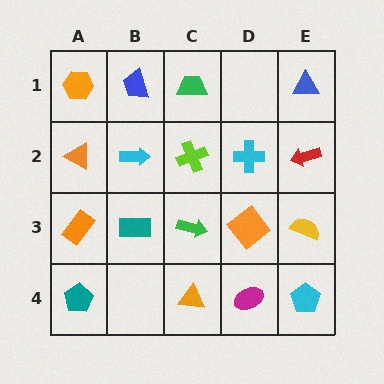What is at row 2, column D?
A cyan cross.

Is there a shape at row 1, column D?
No, that cell is empty.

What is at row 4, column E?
A cyan pentagon.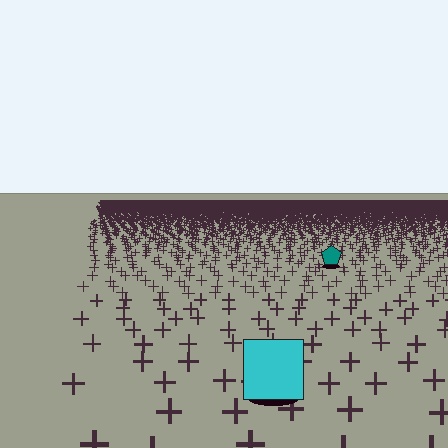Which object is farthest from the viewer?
The teal pentagon is farthest from the viewer. It appears smaller and the ground texture around it is denser.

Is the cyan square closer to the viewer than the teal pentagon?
Yes. The cyan square is closer — you can tell from the texture gradient: the ground texture is coarser near it.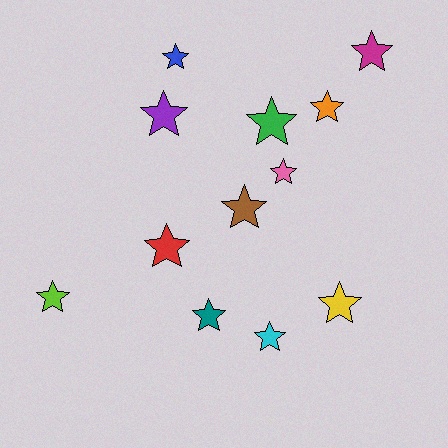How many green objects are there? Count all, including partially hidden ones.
There is 1 green object.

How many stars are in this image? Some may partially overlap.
There are 12 stars.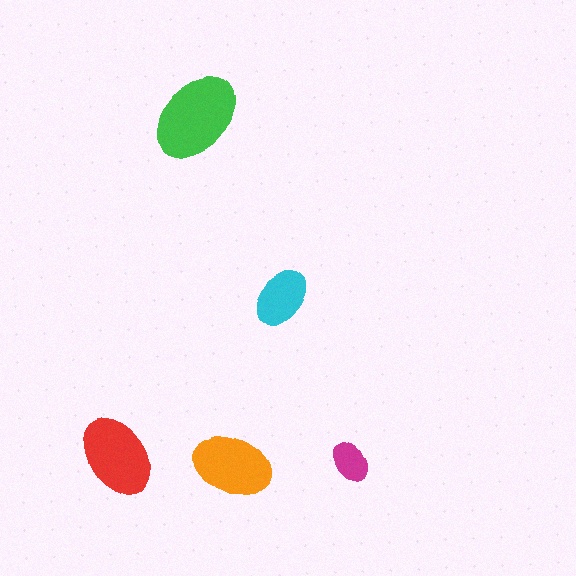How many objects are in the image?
There are 5 objects in the image.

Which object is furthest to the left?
The red ellipse is leftmost.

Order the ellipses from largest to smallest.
the green one, the red one, the orange one, the cyan one, the magenta one.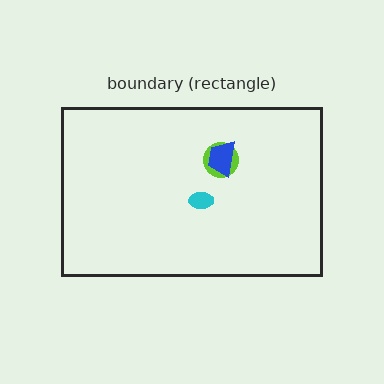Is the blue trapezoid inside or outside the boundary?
Inside.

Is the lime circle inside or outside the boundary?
Inside.